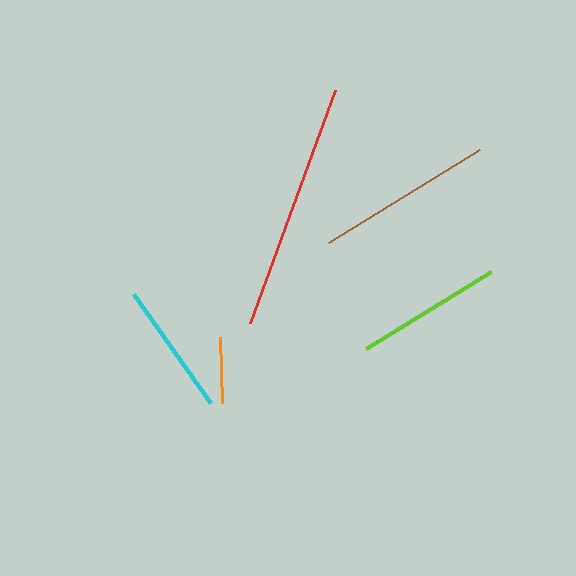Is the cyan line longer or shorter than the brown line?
The brown line is longer than the cyan line.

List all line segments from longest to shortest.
From longest to shortest: red, brown, lime, cyan, orange.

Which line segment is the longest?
The red line is the longest at approximately 248 pixels.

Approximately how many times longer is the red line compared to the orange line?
The red line is approximately 3.8 times the length of the orange line.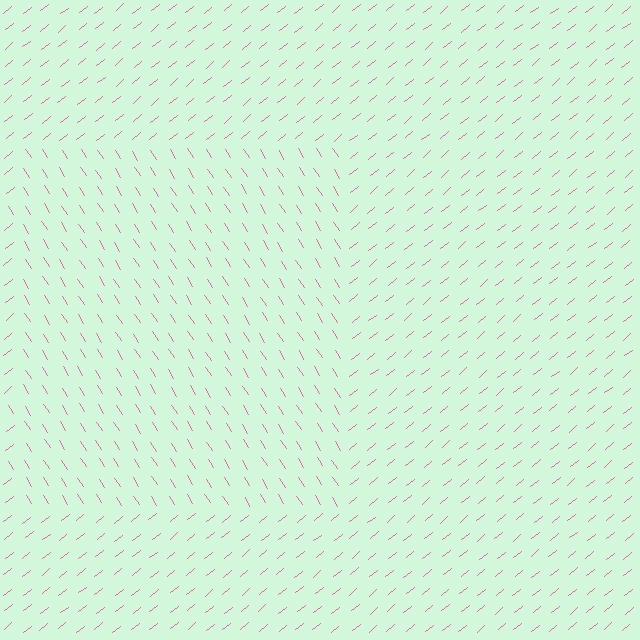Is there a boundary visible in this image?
Yes, there is a texture boundary formed by a change in line orientation.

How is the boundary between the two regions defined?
The boundary is defined purely by a change in line orientation (approximately 84 degrees difference). All lines are the same color and thickness.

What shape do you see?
I see a rectangle.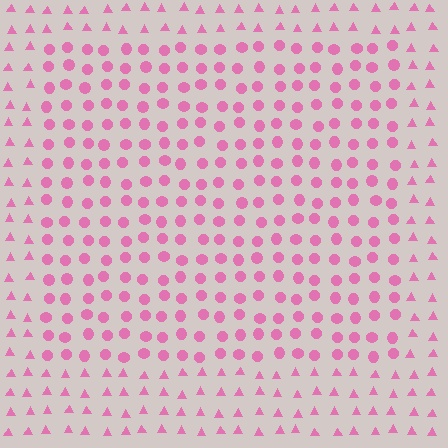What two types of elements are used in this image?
The image uses circles inside the rectangle region and triangles outside it.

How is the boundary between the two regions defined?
The boundary is defined by a change in element shape: circles inside vs. triangles outside. All elements share the same color and spacing.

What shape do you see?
I see a rectangle.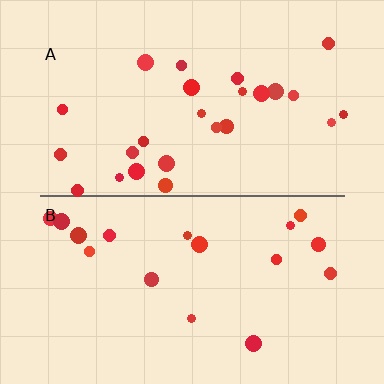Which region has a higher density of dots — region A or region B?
A (the top).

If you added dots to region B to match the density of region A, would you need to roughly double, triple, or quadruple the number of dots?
Approximately double.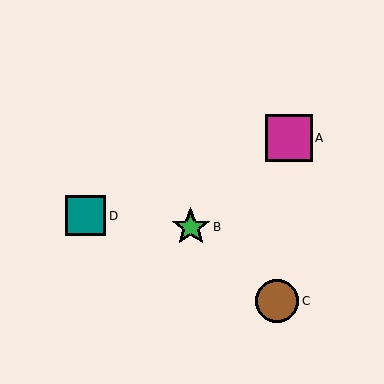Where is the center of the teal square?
The center of the teal square is at (86, 216).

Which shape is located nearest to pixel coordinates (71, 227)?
The teal square (labeled D) at (86, 216) is nearest to that location.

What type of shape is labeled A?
Shape A is a magenta square.